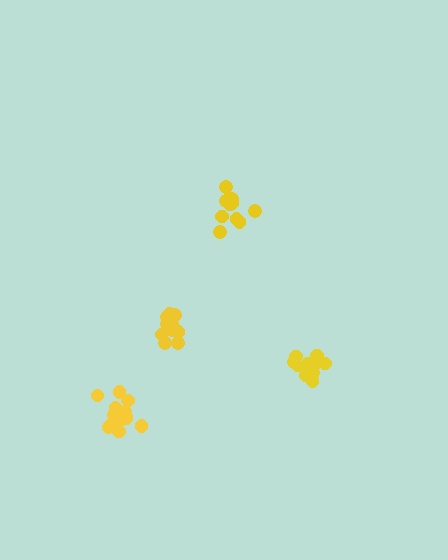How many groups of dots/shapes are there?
There are 4 groups.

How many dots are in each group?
Group 1: 10 dots, Group 2: 13 dots, Group 3: 10 dots, Group 4: 14 dots (47 total).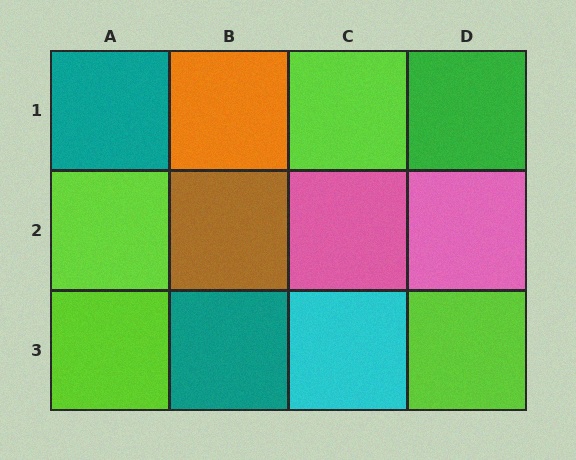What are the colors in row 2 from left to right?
Lime, brown, pink, pink.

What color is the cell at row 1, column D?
Green.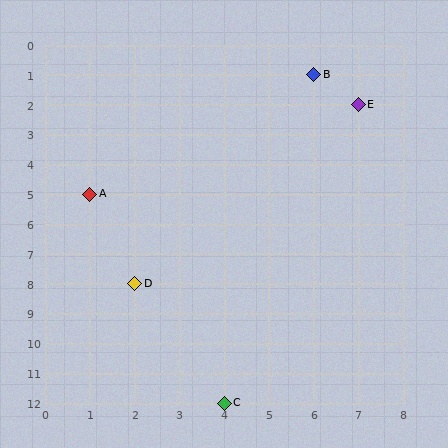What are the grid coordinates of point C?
Point C is at grid coordinates (4, 12).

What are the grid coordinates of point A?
Point A is at grid coordinates (1, 5).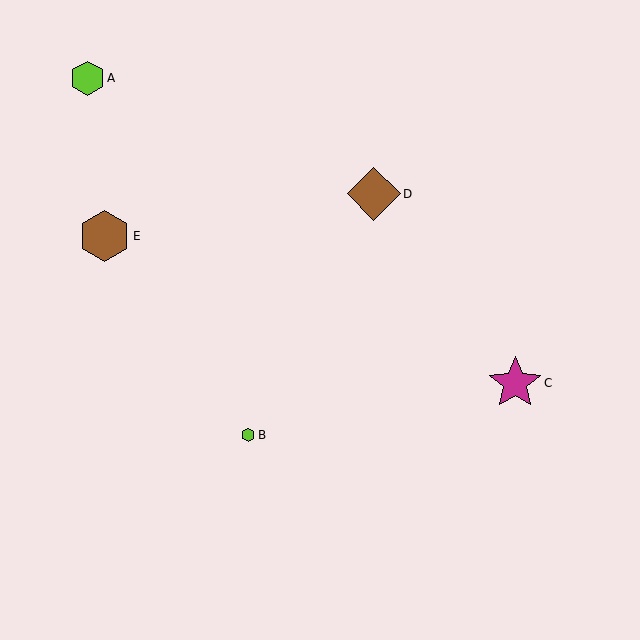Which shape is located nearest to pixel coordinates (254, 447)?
The lime hexagon (labeled B) at (248, 435) is nearest to that location.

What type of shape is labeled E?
Shape E is a brown hexagon.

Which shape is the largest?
The brown diamond (labeled D) is the largest.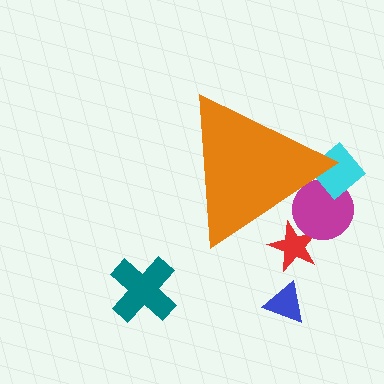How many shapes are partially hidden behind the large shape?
3 shapes are partially hidden.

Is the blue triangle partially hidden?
No, the blue triangle is fully visible.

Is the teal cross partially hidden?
No, the teal cross is fully visible.